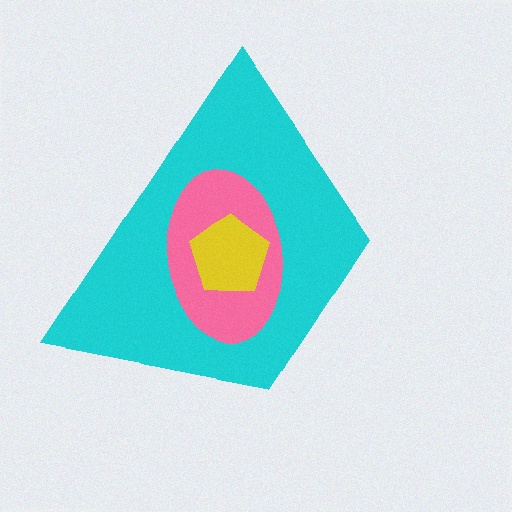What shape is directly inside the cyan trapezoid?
The pink ellipse.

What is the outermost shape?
The cyan trapezoid.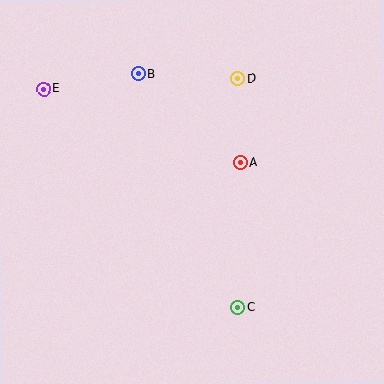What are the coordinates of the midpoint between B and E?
The midpoint between B and E is at (91, 81).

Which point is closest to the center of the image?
Point A at (240, 163) is closest to the center.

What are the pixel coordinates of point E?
Point E is at (44, 89).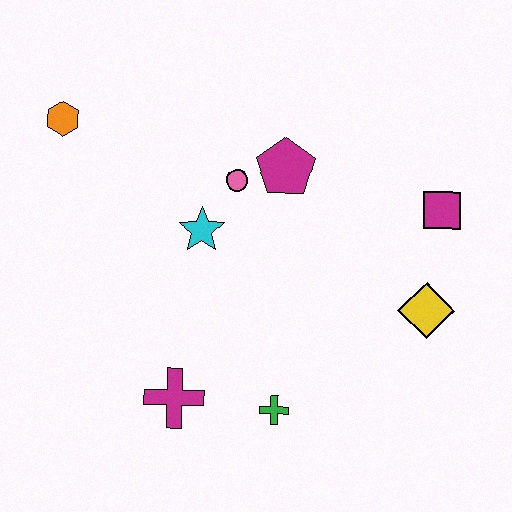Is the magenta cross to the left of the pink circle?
Yes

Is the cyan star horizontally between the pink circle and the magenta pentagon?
No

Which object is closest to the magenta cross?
The green cross is closest to the magenta cross.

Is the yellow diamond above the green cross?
Yes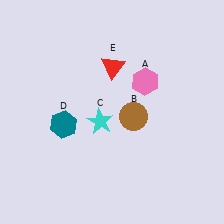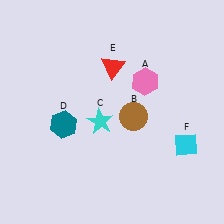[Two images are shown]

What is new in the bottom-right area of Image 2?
A cyan diamond (F) was added in the bottom-right area of Image 2.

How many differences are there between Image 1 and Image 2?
There is 1 difference between the two images.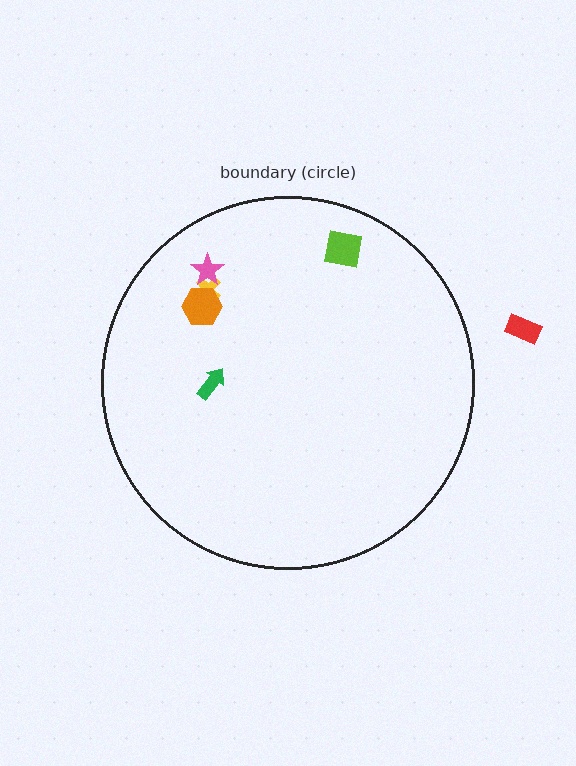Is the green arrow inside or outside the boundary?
Inside.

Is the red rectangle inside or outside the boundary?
Outside.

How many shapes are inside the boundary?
5 inside, 1 outside.